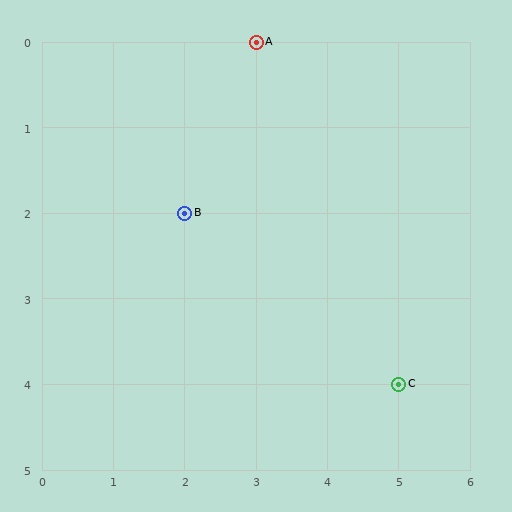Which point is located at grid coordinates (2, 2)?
Point B is at (2, 2).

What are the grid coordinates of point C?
Point C is at grid coordinates (5, 4).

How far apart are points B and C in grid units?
Points B and C are 3 columns and 2 rows apart (about 3.6 grid units diagonally).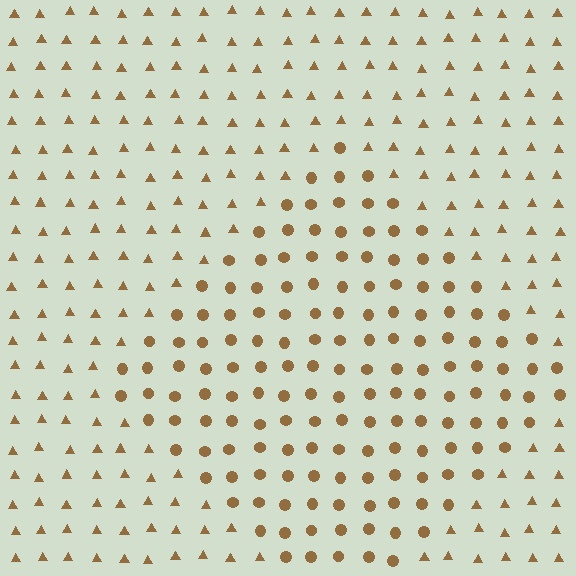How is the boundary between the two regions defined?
The boundary is defined by a change in element shape: circles inside vs. triangles outside. All elements share the same color and spacing.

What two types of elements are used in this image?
The image uses circles inside the diamond region and triangles outside it.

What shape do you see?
I see a diamond.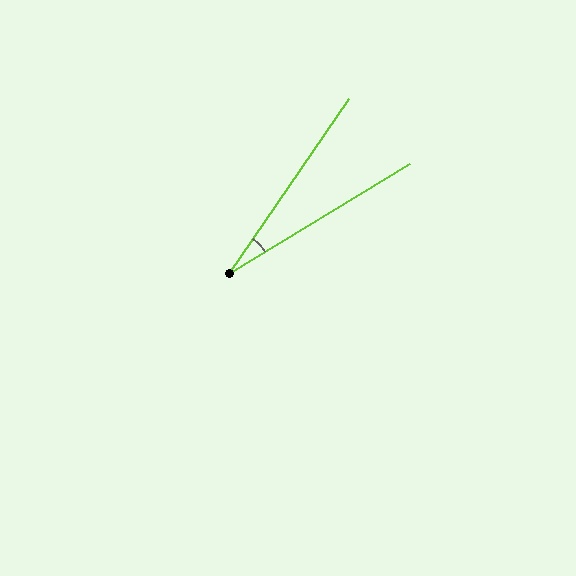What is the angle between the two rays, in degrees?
Approximately 25 degrees.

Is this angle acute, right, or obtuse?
It is acute.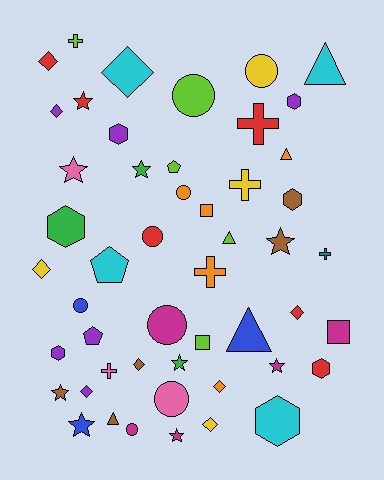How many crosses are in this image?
There are 6 crosses.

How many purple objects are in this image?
There are 6 purple objects.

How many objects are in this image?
There are 50 objects.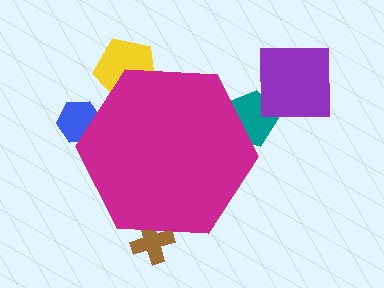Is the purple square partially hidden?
No, the purple square is fully visible.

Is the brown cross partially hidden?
Yes, the brown cross is partially hidden behind the magenta hexagon.